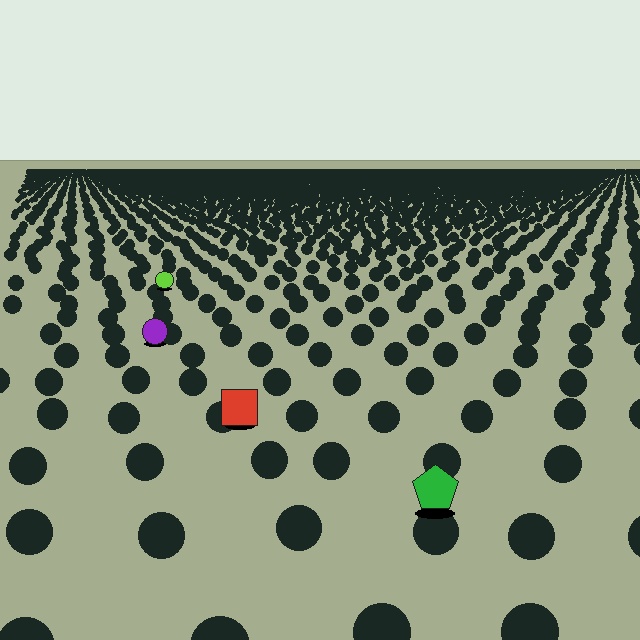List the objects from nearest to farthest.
From nearest to farthest: the green pentagon, the red square, the purple circle, the lime circle.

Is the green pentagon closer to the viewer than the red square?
Yes. The green pentagon is closer — you can tell from the texture gradient: the ground texture is coarser near it.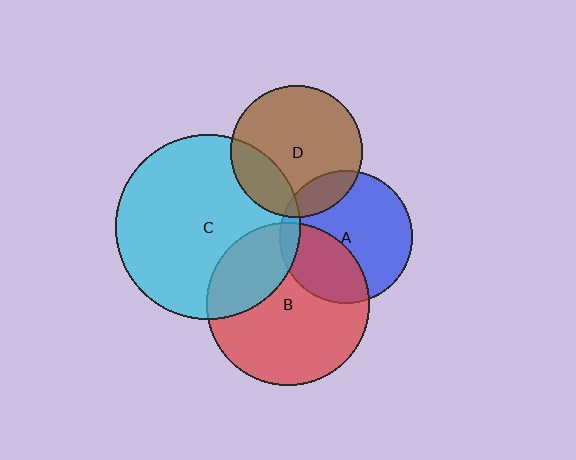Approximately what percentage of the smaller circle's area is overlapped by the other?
Approximately 20%.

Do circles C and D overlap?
Yes.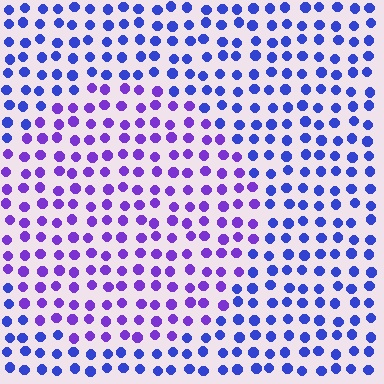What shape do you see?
I see a circle.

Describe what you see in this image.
The image is filled with small blue elements in a uniform arrangement. A circle-shaped region is visible where the elements are tinted to a slightly different hue, forming a subtle color boundary.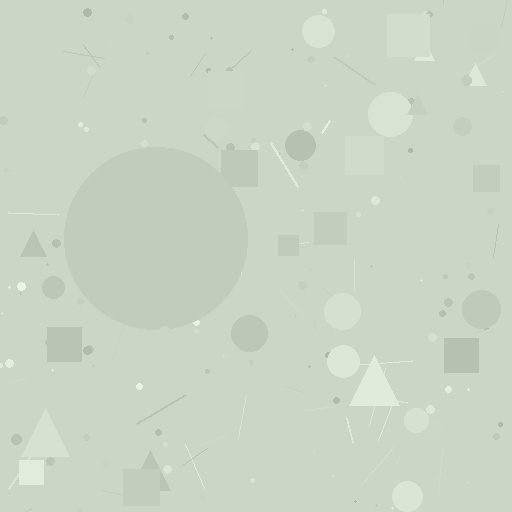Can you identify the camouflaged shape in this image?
The camouflaged shape is a circle.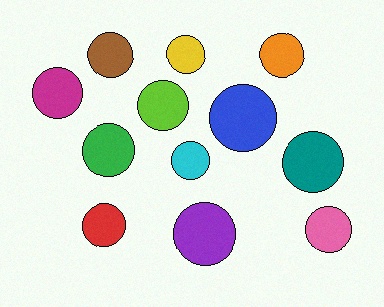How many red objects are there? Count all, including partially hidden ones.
There is 1 red object.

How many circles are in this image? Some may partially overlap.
There are 12 circles.